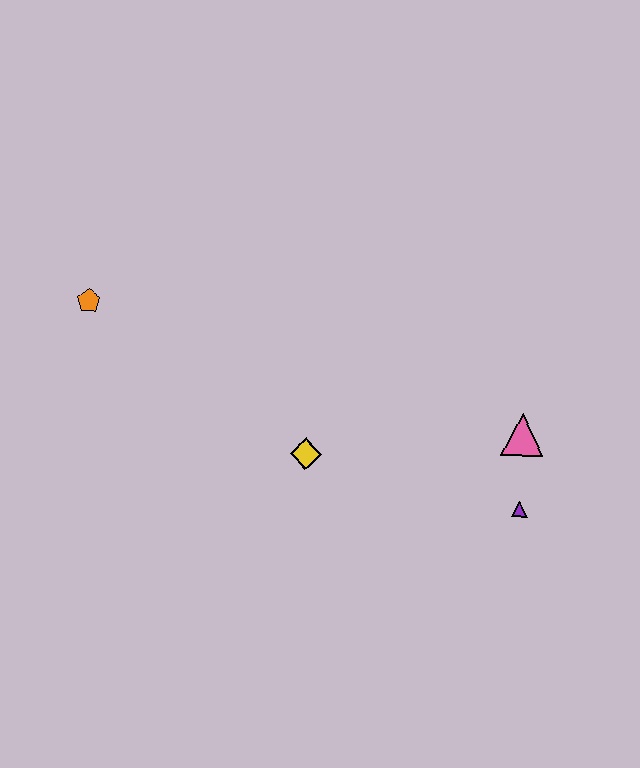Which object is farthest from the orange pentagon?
The purple triangle is farthest from the orange pentagon.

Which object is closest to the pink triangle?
The purple triangle is closest to the pink triangle.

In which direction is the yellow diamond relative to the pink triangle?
The yellow diamond is to the left of the pink triangle.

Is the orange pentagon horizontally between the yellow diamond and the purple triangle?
No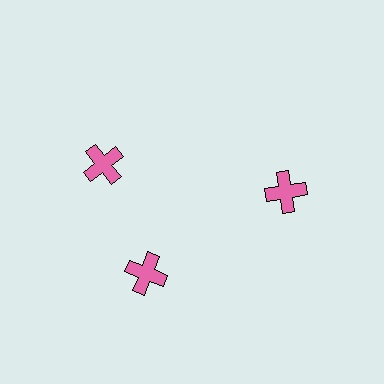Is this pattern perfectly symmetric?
No. The 3 pink crosses are arranged in a ring, but one element near the 11 o'clock position is rotated out of alignment along the ring, breaking the 3-fold rotational symmetry.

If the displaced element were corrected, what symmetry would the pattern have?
It would have 3-fold rotational symmetry — the pattern would map onto itself every 120 degrees.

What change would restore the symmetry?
The symmetry would be restored by rotating it back into even spacing with its neighbors so that all 3 crosses sit at equal angles and equal distance from the center.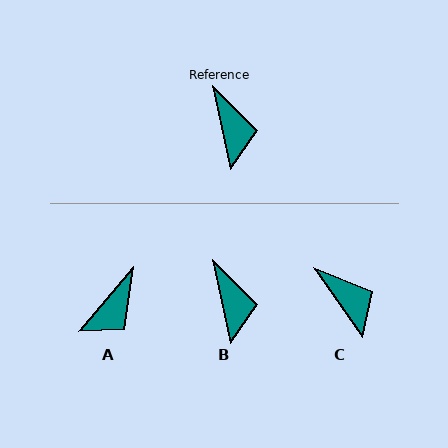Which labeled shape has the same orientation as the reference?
B.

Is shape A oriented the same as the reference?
No, it is off by about 53 degrees.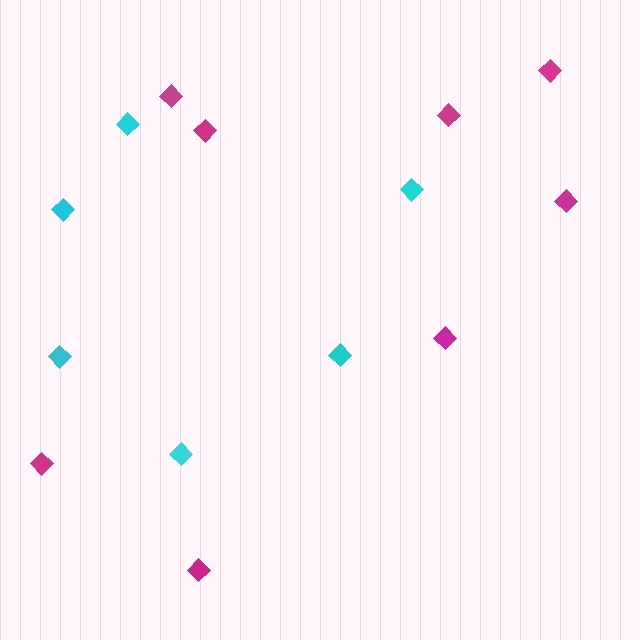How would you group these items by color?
There are 2 groups: one group of magenta diamonds (8) and one group of cyan diamonds (6).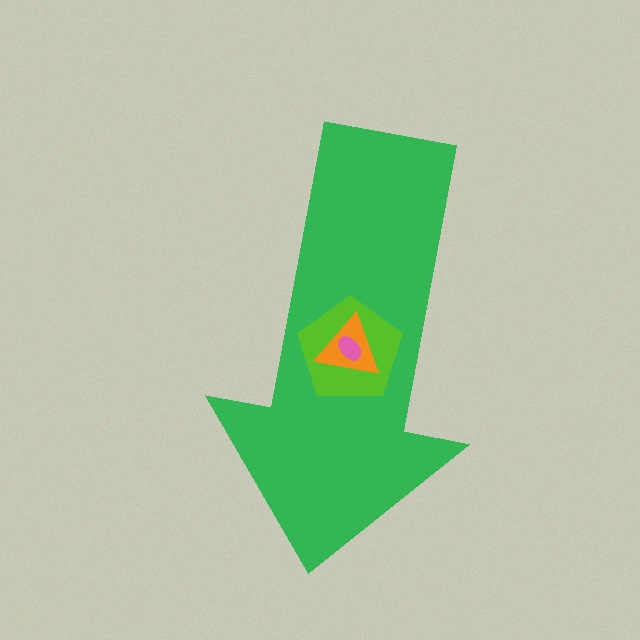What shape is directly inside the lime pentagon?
The orange triangle.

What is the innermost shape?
The pink ellipse.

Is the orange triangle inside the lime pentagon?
Yes.